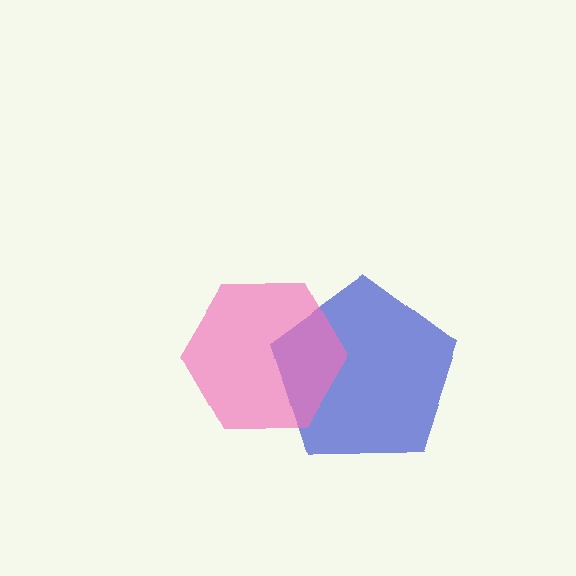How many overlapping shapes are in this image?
There are 2 overlapping shapes in the image.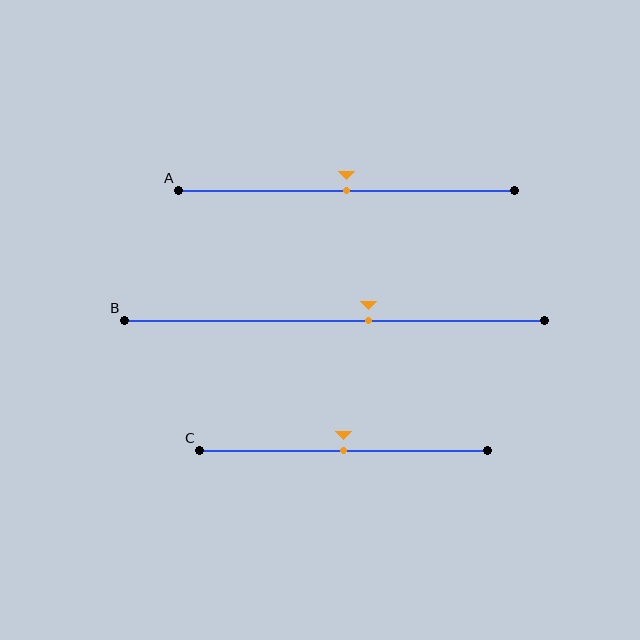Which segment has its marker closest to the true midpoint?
Segment A has its marker closest to the true midpoint.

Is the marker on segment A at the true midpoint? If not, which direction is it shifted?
Yes, the marker on segment A is at the true midpoint.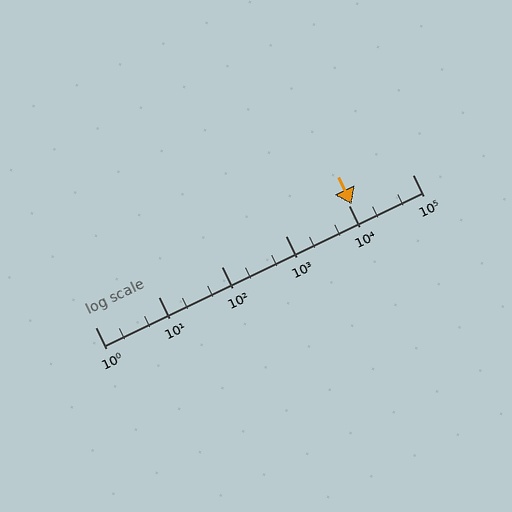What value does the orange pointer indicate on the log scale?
The pointer indicates approximately 11000.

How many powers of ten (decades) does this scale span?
The scale spans 5 decades, from 1 to 100000.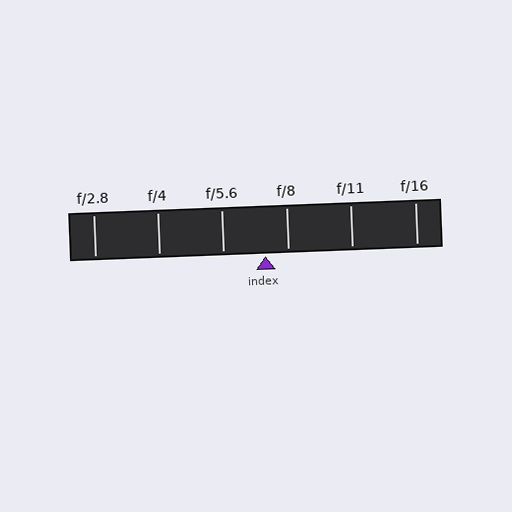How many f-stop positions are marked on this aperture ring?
There are 6 f-stop positions marked.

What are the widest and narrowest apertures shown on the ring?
The widest aperture shown is f/2.8 and the narrowest is f/16.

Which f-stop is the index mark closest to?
The index mark is closest to f/8.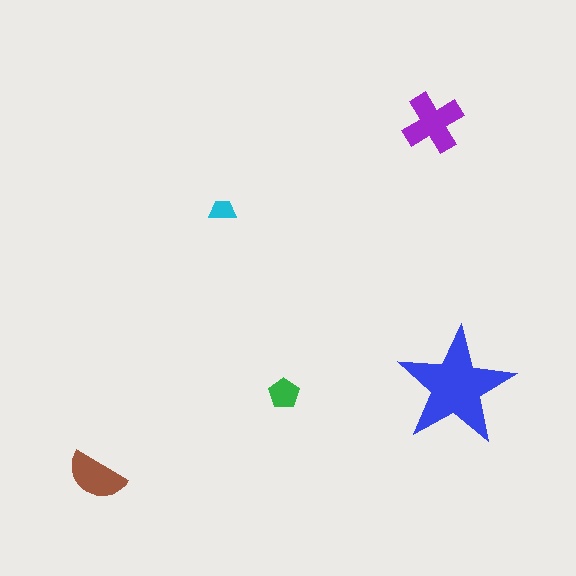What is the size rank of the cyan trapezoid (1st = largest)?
5th.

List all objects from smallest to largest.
The cyan trapezoid, the green pentagon, the brown semicircle, the purple cross, the blue star.